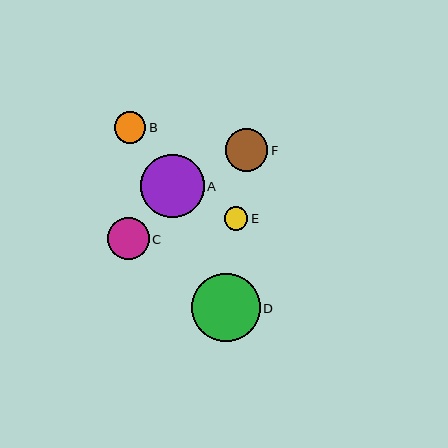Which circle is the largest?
Circle D is the largest with a size of approximately 69 pixels.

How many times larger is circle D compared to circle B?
Circle D is approximately 2.2 times the size of circle B.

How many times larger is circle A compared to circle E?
Circle A is approximately 2.7 times the size of circle E.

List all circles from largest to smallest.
From largest to smallest: D, A, F, C, B, E.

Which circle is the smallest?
Circle E is the smallest with a size of approximately 24 pixels.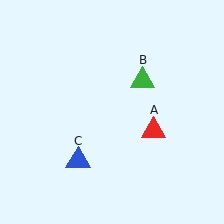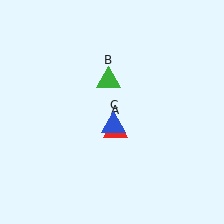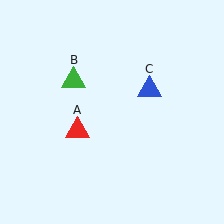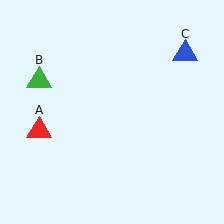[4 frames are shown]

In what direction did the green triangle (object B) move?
The green triangle (object B) moved left.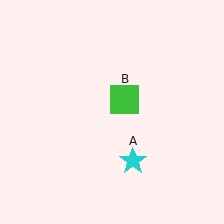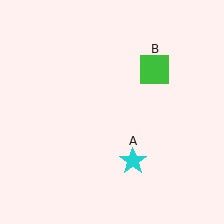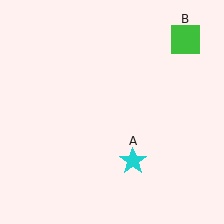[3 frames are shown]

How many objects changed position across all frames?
1 object changed position: green square (object B).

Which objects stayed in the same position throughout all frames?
Cyan star (object A) remained stationary.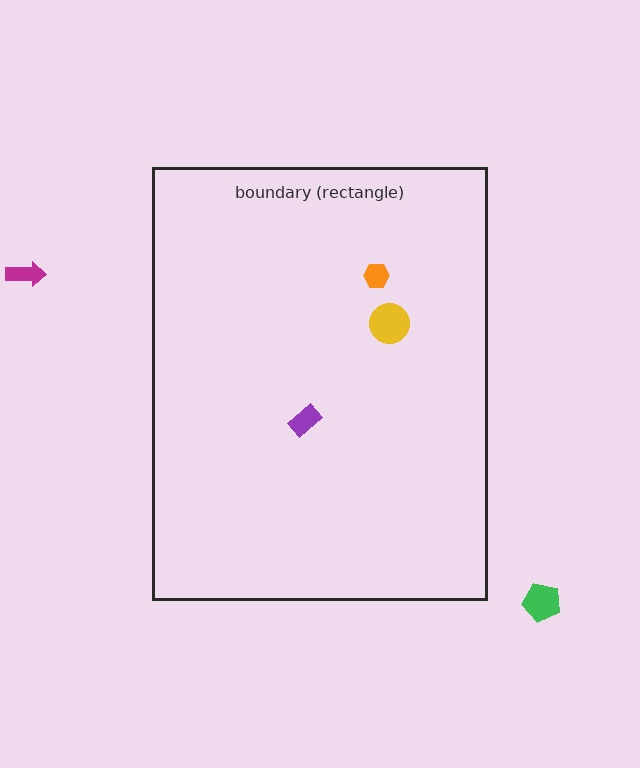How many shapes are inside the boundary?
3 inside, 2 outside.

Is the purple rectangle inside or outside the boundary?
Inside.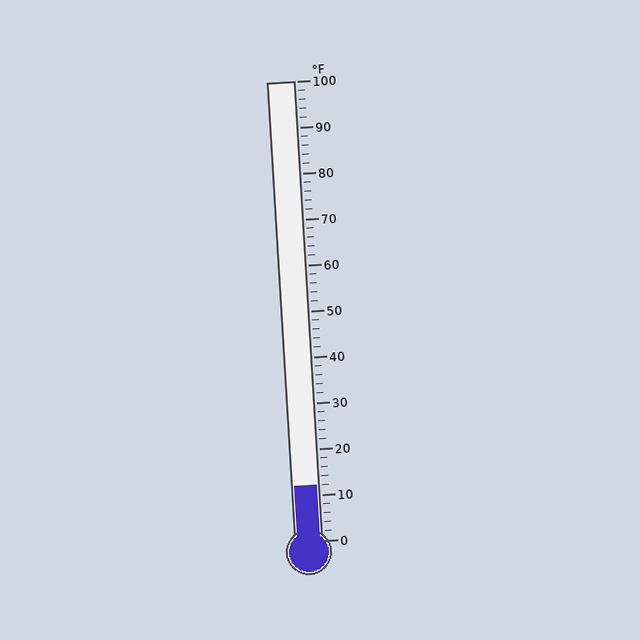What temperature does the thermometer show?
The thermometer shows approximately 12°F.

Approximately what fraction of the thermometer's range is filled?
The thermometer is filled to approximately 10% of its range.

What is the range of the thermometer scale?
The thermometer scale ranges from 0°F to 100°F.